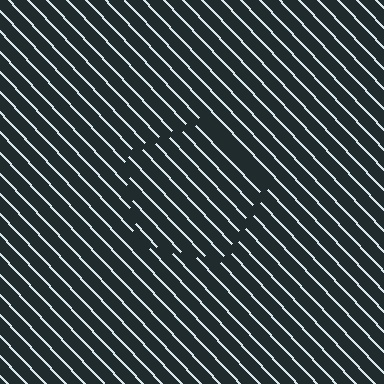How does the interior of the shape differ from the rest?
The interior of the shape contains the same grating, shifted by half a period — the contour is defined by the phase discontinuity where line-ends from the inner and outer gratings abut.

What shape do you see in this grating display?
An illusory pentagon. The interior of the shape contains the same grating, shifted by half a period — the contour is defined by the phase discontinuity where line-ends from the inner and outer gratings abut.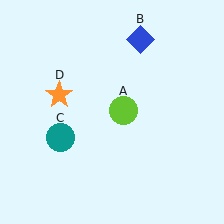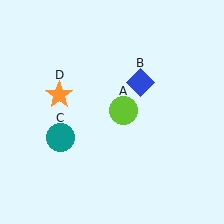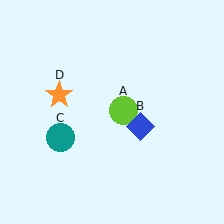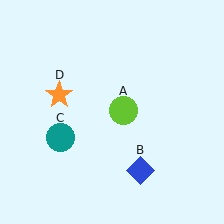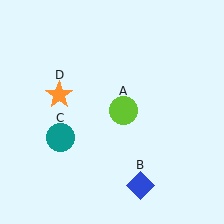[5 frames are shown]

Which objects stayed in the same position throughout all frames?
Lime circle (object A) and teal circle (object C) and orange star (object D) remained stationary.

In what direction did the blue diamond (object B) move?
The blue diamond (object B) moved down.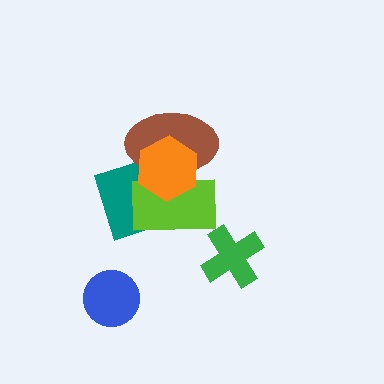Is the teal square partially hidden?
Yes, it is partially covered by another shape.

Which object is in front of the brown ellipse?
The orange hexagon is in front of the brown ellipse.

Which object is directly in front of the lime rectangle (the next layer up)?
The brown ellipse is directly in front of the lime rectangle.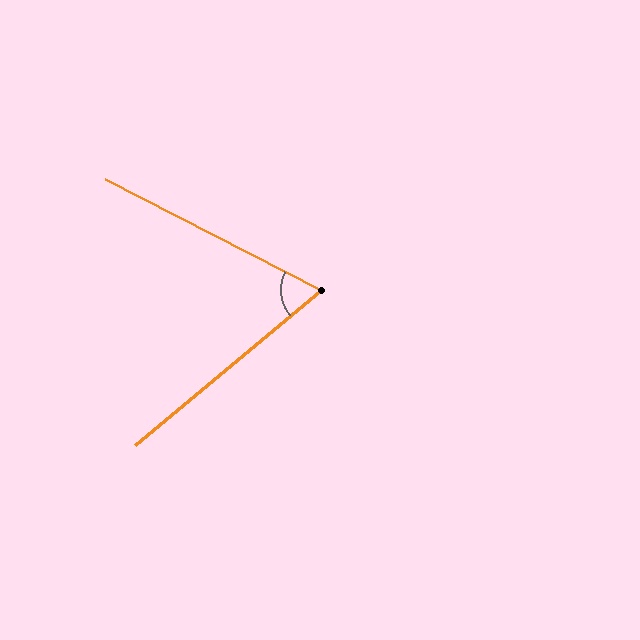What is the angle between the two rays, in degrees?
Approximately 67 degrees.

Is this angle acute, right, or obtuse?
It is acute.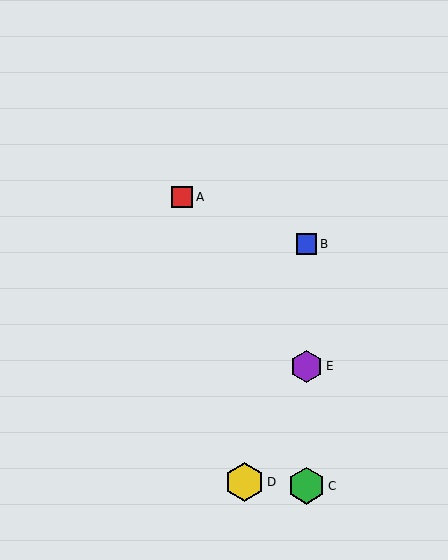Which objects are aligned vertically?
Objects B, C, E are aligned vertically.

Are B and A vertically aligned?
No, B is at x≈307 and A is at x≈182.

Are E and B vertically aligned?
Yes, both are at x≈307.